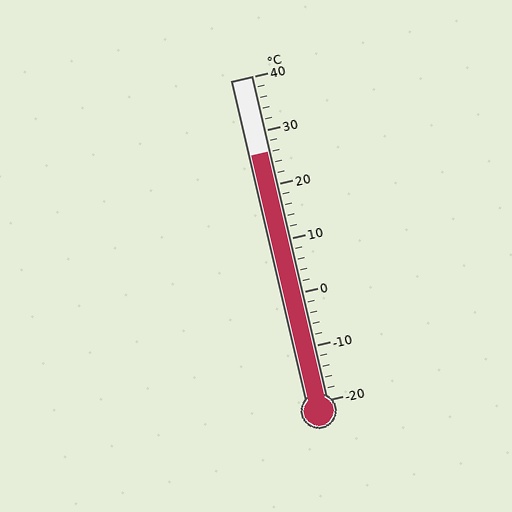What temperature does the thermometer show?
The thermometer shows approximately 26°C.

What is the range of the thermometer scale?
The thermometer scale ranges from -20°C to 40°C.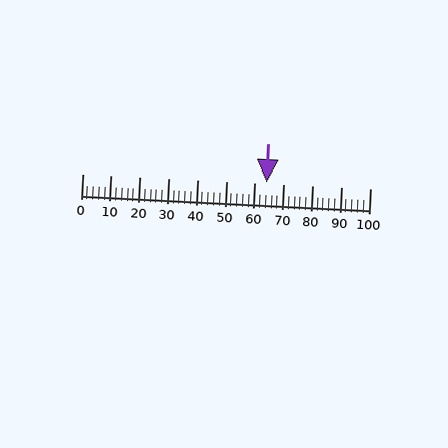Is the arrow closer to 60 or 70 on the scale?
The arrow is closer to 60.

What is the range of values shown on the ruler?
The ruler shows values from 0 to 100.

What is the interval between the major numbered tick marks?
The major tick marks are spaced 10 units apart.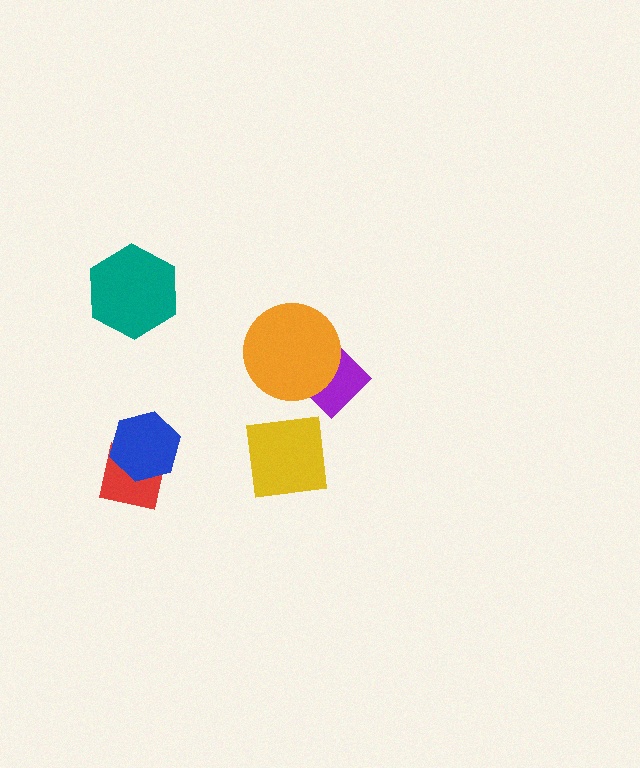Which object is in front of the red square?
The blue hexagon is in front of the red square.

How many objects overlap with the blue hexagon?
1 object overlaps with the blue hexagon.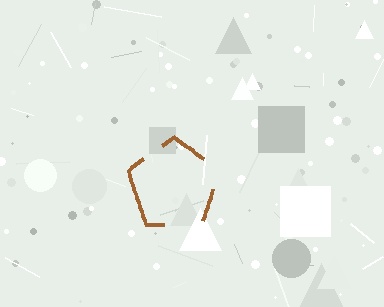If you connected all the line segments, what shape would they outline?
They would outline a pentagon.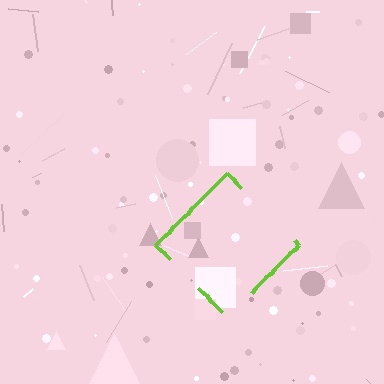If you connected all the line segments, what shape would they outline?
They would outline a diamond.